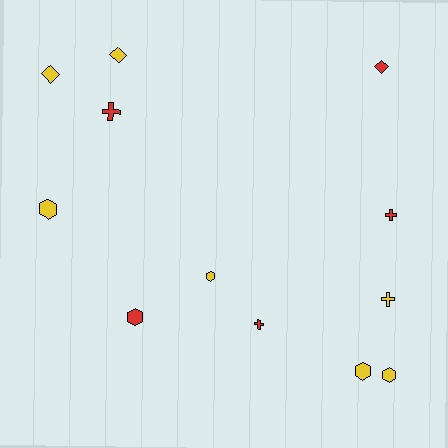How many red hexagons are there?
There is 1 red hexagon.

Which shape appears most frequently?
Hexagon, with 5 objects.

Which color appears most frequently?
Yellow, with 7 objects.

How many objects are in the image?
There are 12 objects.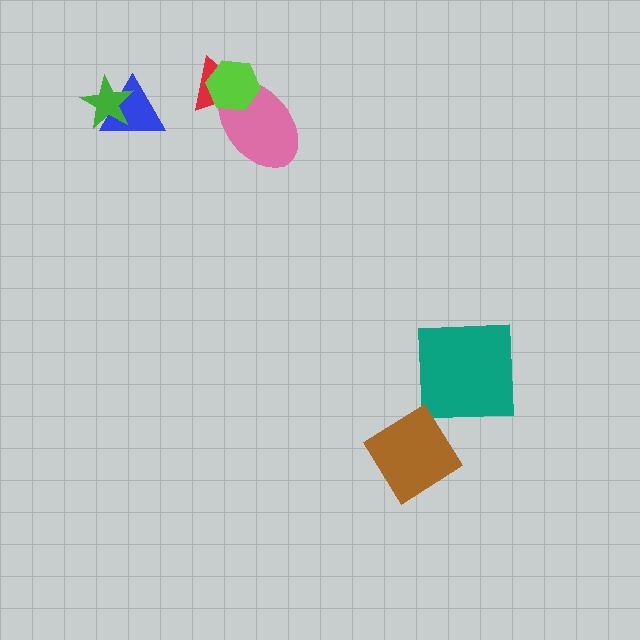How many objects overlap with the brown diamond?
0 objects overlap with the brown diamond.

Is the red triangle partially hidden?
Yes, it is partially covered by another shape.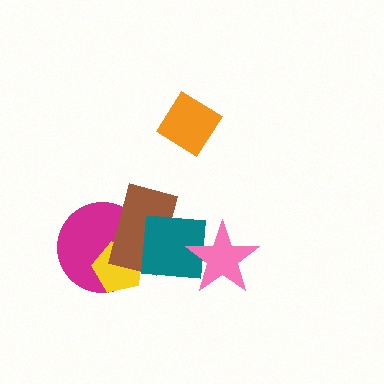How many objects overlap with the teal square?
2 objects overlap with the teal square.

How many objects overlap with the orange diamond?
0 objects overlap with the orange diamond.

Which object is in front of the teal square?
The pink star is in front of the teal square.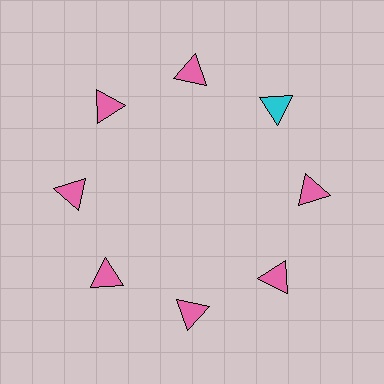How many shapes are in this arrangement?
There are 8 shapes arranged in a ring pattern.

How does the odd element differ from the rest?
It has a different color: cyan instead of pink.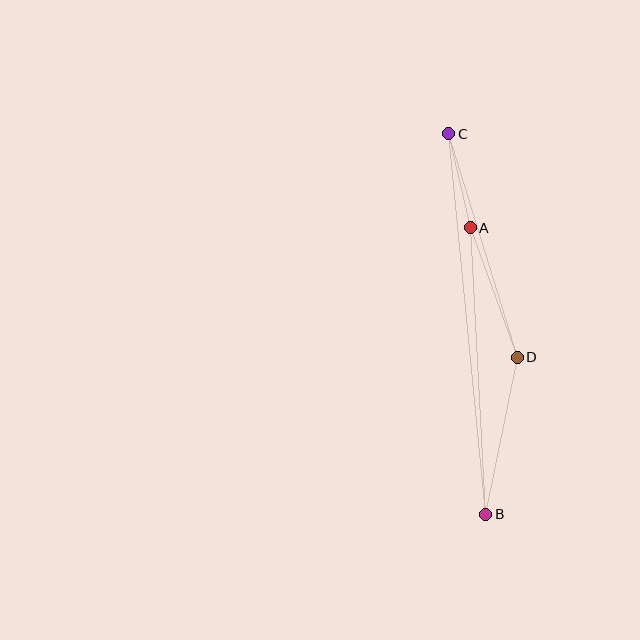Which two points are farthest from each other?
Points B and C are farthest from each other.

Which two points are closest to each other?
Points A and C are closest to each other.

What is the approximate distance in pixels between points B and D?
The distance between B and D is approximately 160 pixels.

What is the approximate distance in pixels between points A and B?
The distance between A and B is approximately 287 pixels.